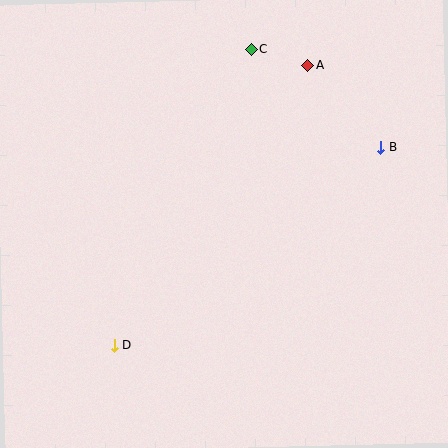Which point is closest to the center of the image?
Point D at (114, 346) is closest to the center.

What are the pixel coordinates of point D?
Point D is at (114, 346).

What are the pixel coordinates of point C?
Point C is at (251, 49).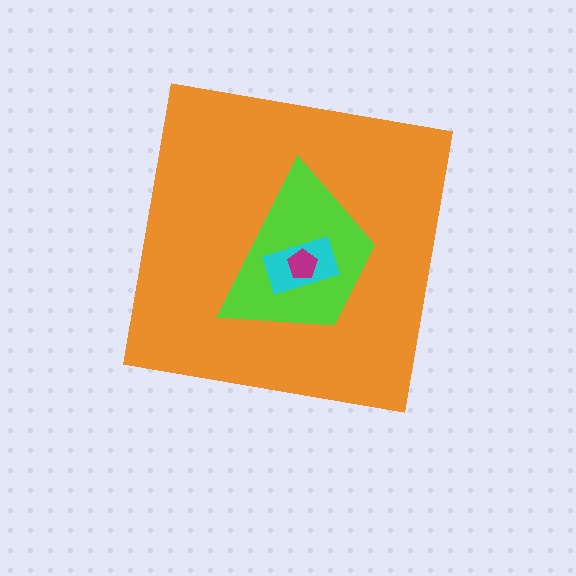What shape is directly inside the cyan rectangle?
The magenta pentagon.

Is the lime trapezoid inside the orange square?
Yes.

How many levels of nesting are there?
4.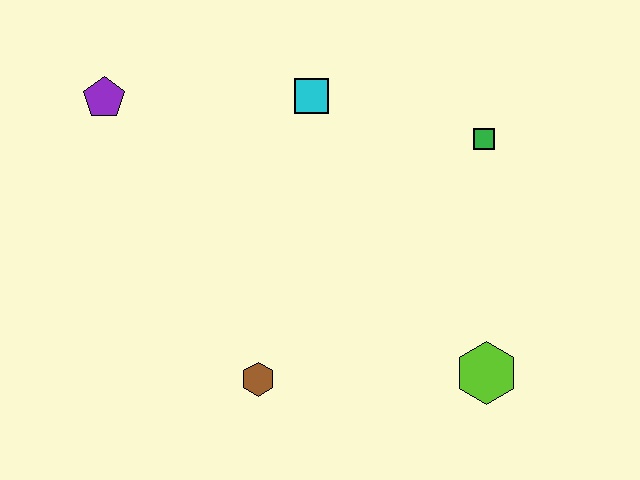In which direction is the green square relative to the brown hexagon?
The green square is above the brown hexagon.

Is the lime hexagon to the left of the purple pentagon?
No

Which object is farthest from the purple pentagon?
The lime hexagon is farthest from the purple pentagon.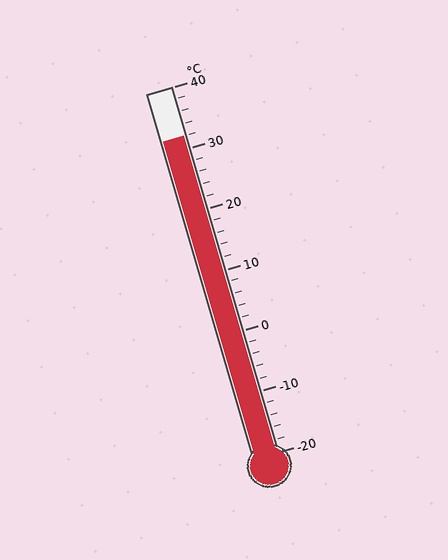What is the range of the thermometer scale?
The thermometer scale ranges from -20°C to 40°C.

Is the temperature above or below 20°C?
The temperature is above 20°C.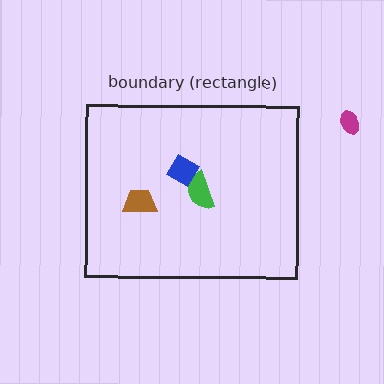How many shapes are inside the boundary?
3 inside, 1 outside.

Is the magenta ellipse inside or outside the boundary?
Outside.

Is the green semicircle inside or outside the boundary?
Inside.